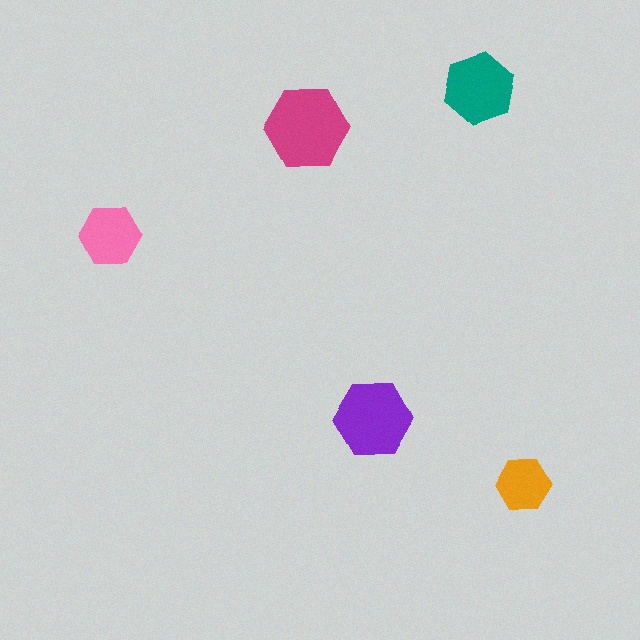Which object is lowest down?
The orange hexagon is bottommost.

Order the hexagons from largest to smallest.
the magenta one, the purple one, the teal one, the pink one, the orange one.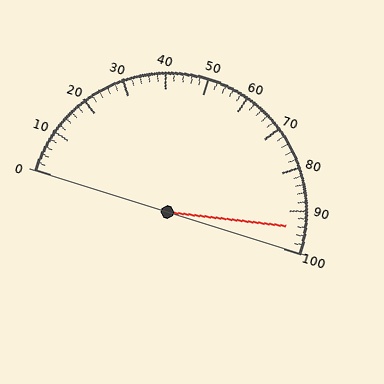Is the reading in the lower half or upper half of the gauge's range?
The reading is in the upper half of the range (0 to 100).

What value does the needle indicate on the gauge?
The needle indicates approximately 94.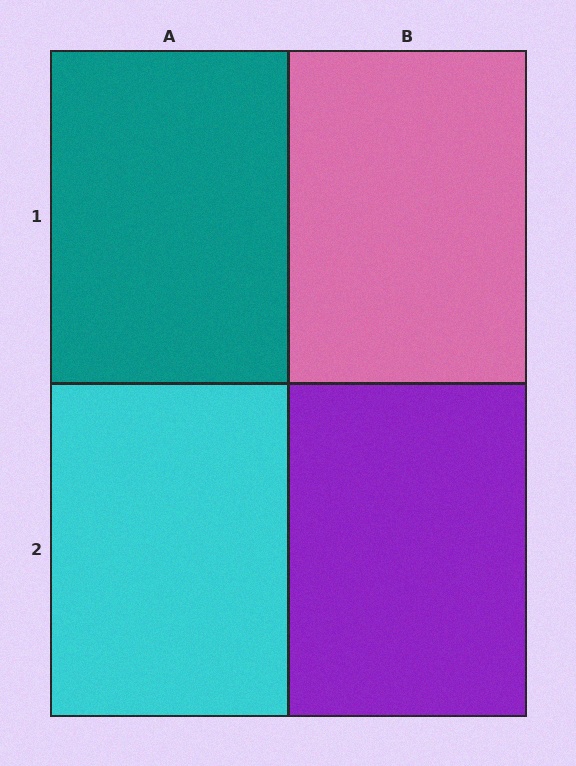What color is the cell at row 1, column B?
Pink.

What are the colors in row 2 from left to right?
Cyan, purple.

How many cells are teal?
1 cell is teal.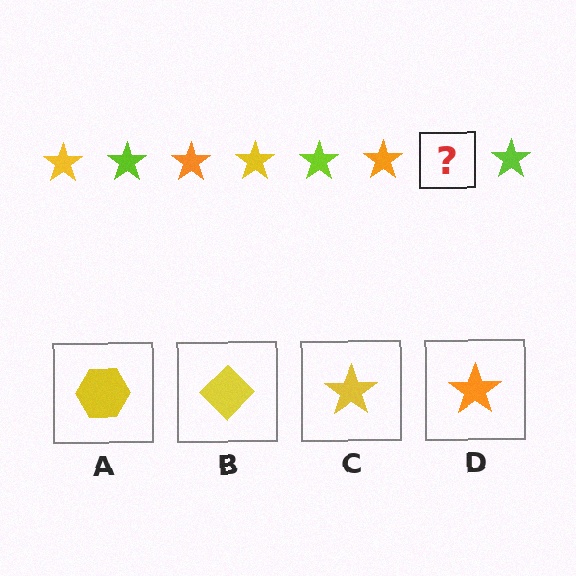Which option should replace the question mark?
Option C.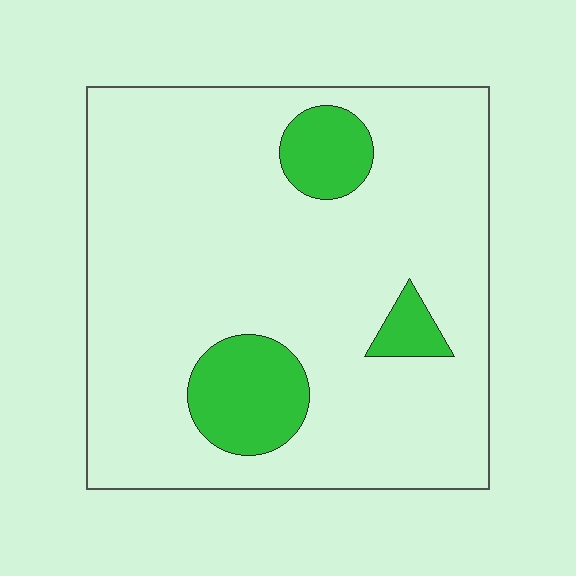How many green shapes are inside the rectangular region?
3.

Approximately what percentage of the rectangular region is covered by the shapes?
Approximately 15%.